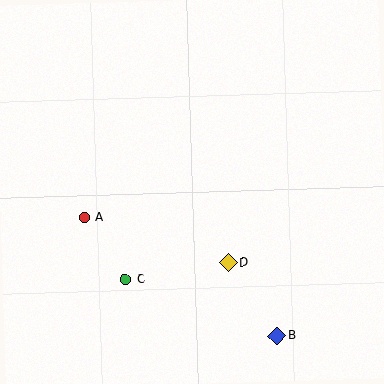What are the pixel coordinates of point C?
Point C is at (125, 279).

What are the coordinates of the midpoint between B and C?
The midpoint between B and C is at (201, 307).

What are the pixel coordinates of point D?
Point D is at (229, 263).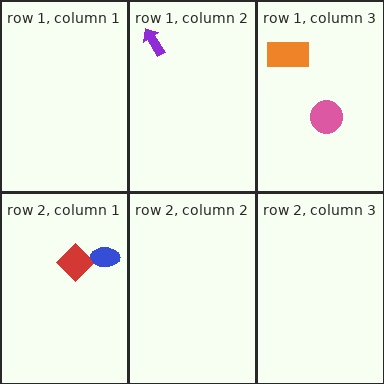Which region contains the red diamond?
The row 2, column 1 region.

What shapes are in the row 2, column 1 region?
The red diamond, the blue ellipse.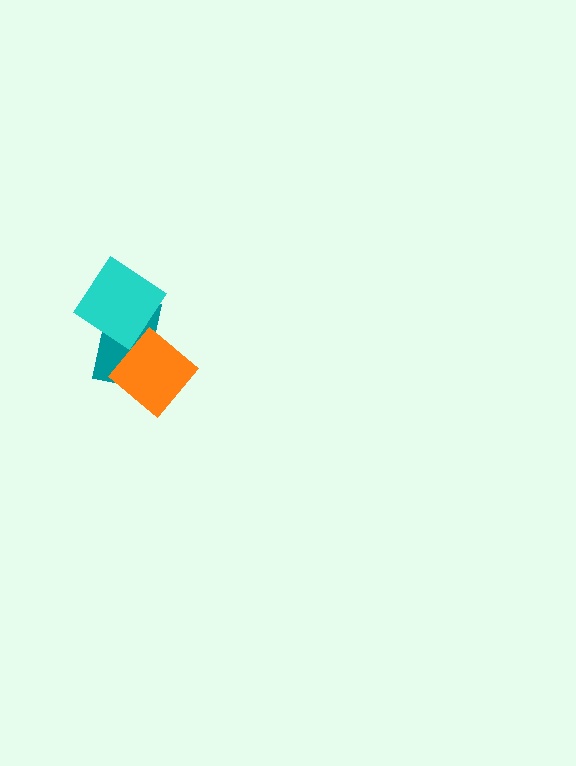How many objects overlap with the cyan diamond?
1 object overlaps with the cyan diamond.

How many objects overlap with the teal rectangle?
2 objects overlap with the teal rectangle.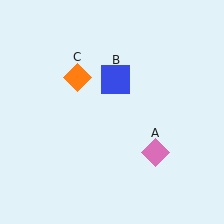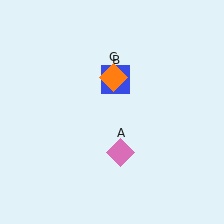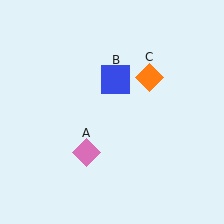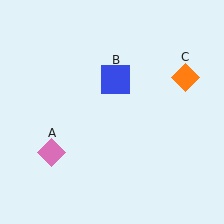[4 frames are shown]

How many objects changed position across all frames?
2 objects changed position: pink diamond (object A), orange diamond (object C).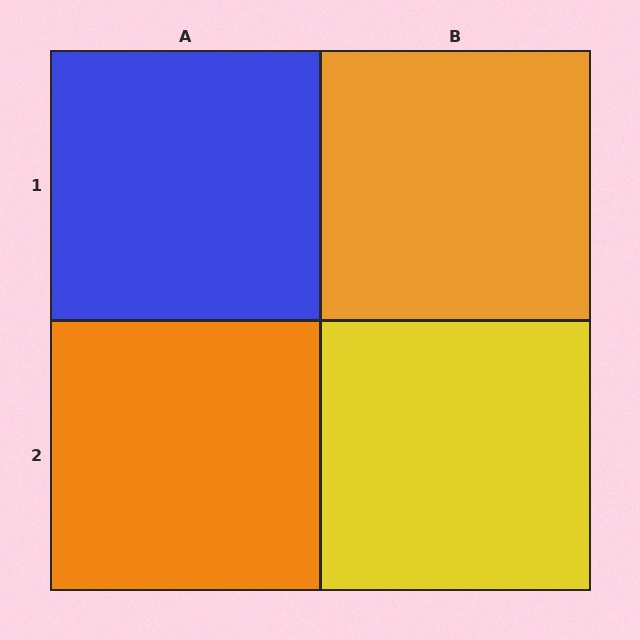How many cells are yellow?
1 cell is yellow.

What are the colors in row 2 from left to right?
Orange, yellow.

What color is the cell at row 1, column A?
Blue.